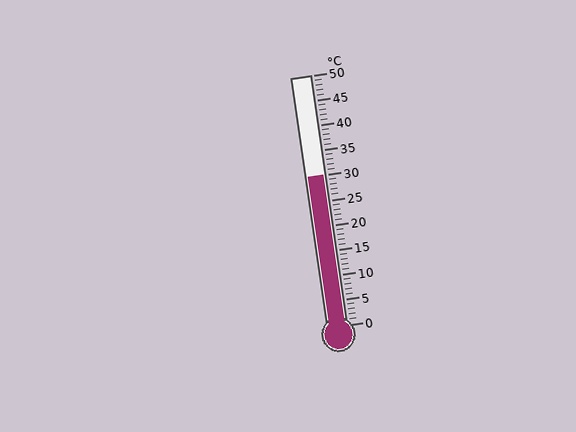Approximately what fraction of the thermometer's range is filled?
The thermometer is filled to approximately 60% of its range.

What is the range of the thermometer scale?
The thermometer scale ranges from 0°C to 50°C.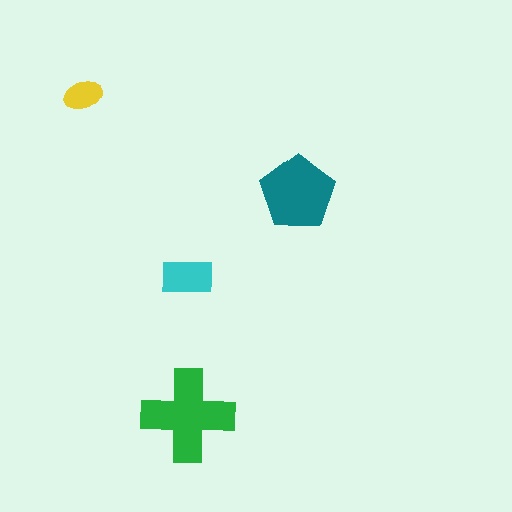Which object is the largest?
The green cross.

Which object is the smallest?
The yellow ellipse.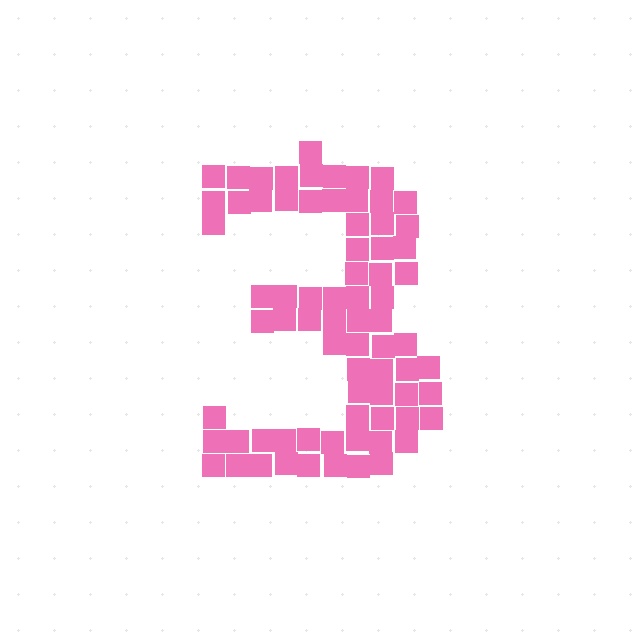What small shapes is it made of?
It is made of small squares.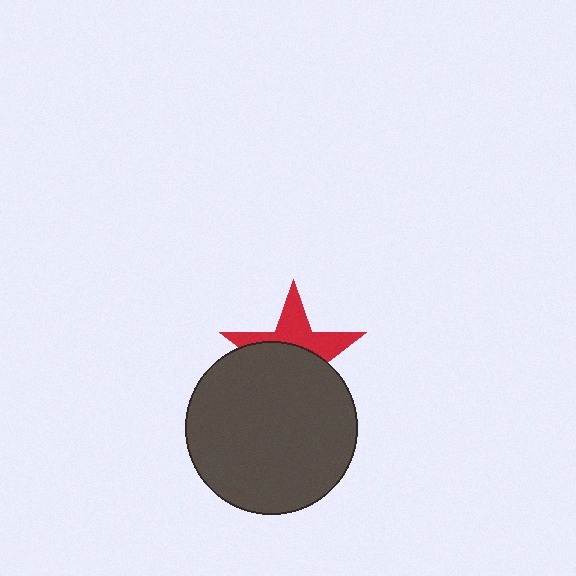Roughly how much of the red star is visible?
A small part of it is visible (roughly 42%).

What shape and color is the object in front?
The object in front is a dark gray circle.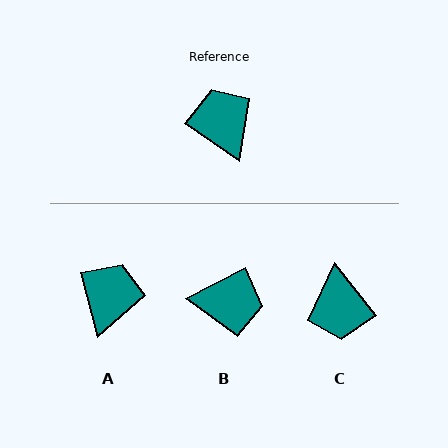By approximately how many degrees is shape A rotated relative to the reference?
Approximately 40 degrees clockwise.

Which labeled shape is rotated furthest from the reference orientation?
C, about 164 degrees away.